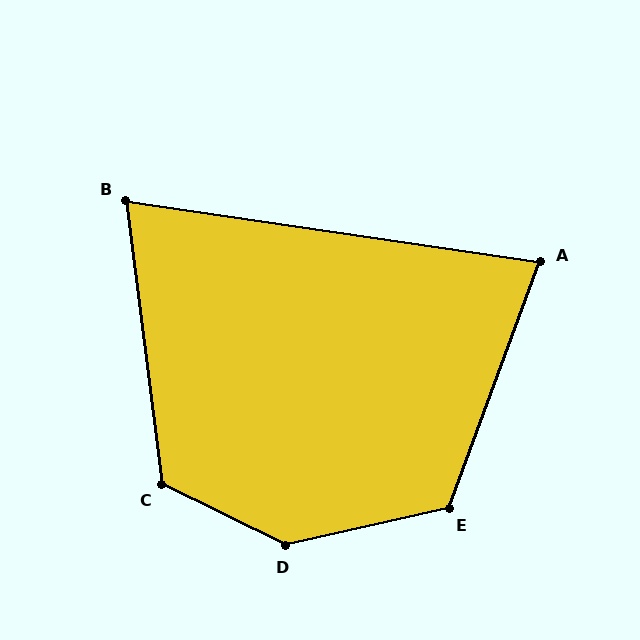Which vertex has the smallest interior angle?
B, at approximately 74 degrees.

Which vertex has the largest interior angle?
D, at approximately 141 degrees.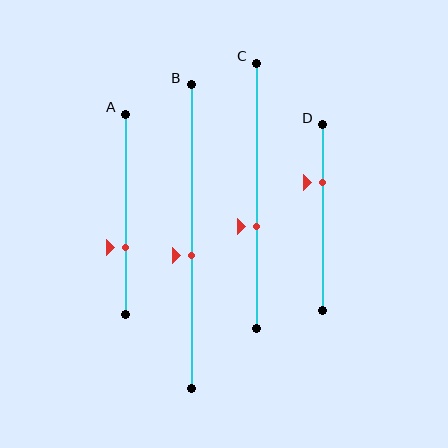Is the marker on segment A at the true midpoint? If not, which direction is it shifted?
No, the marker on segment A is shifted downward by about 17% of the segment length.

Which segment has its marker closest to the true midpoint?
Segment B has its marker closest to the true midpoint.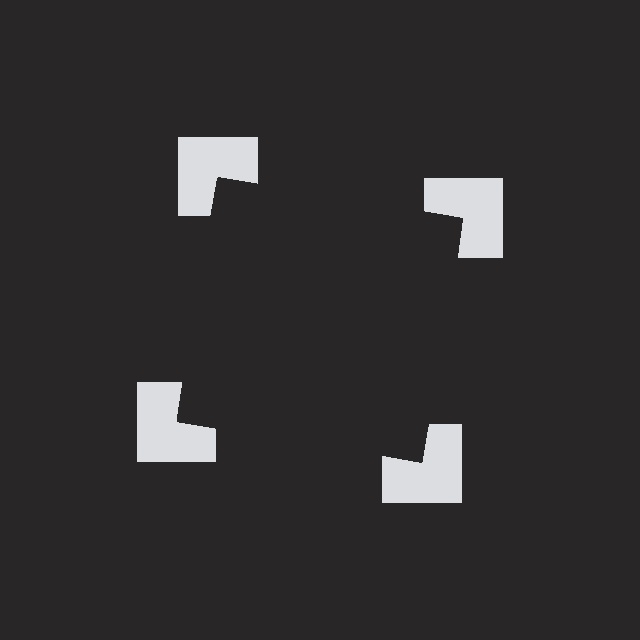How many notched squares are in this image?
There are 4 — one at each vertex of the illusory square.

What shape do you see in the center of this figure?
An illusory square — its edges are inferred from the aligned wedge cuts in the notched squares, not physically drawn.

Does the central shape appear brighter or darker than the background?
It typically appears slightly darker than the background, even though no actual brightness change is drawn.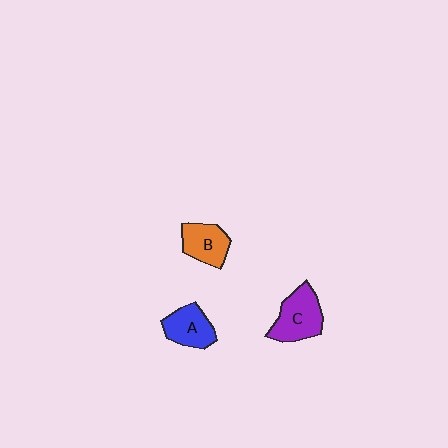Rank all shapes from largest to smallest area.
From largest to smallest: C (purple), A (blue), B (orange).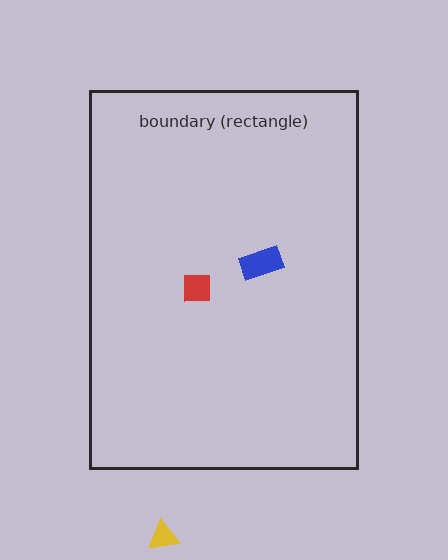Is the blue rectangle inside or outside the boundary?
Inside.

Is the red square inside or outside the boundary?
Inside.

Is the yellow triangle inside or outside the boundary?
Outside.